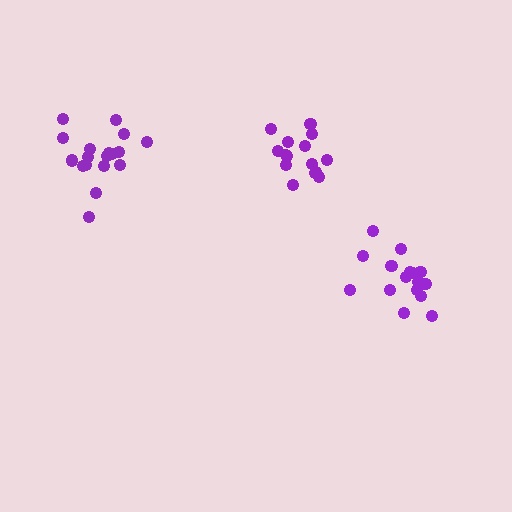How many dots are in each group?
Group 1: 15 dots, Group 2: 17 dots, Group 3: 18 dots (50 total).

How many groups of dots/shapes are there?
There are 3 groups.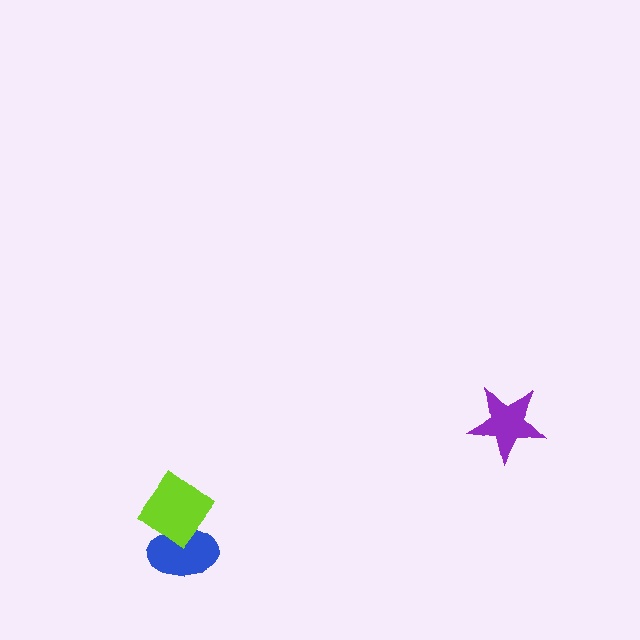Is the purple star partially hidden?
No, no other shape covers it.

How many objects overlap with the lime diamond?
1 object overlaps with the lime diamond.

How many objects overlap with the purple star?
0 objects overlap with the purple star.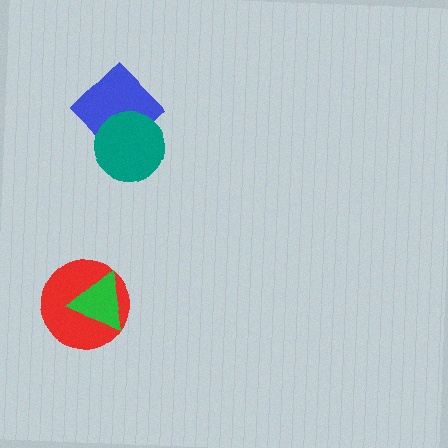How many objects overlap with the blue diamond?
1 object overlaps with the blue diamond.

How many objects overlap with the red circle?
1 object overlaps with the red circle.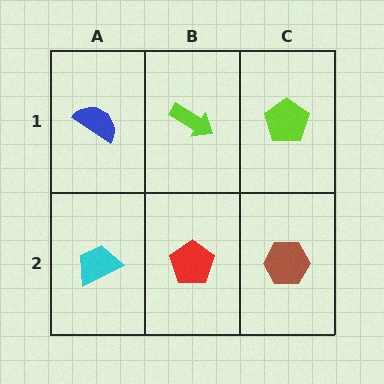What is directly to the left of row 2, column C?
A red pentagon.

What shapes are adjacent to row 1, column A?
A cyan trapezoid (row 2, column A), a lime arrow (row 1, column B).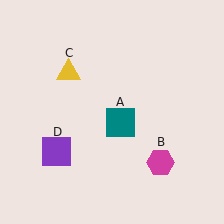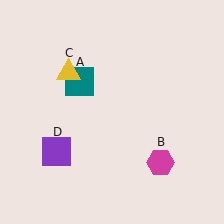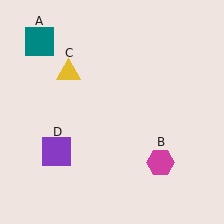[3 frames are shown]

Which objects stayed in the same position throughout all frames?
Magenta hexagon (object B) and yellow triangle (object C) and purple square (object D) remained stationary.